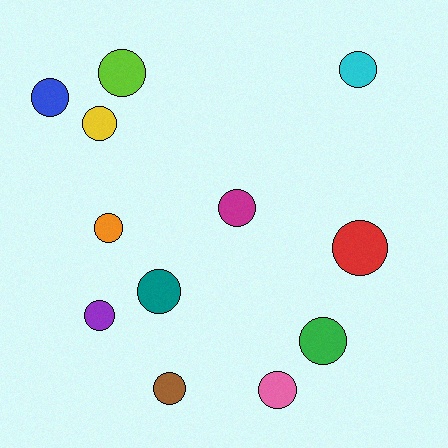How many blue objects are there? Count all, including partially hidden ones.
There is 1 blue object.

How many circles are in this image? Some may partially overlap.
There are 12 circles.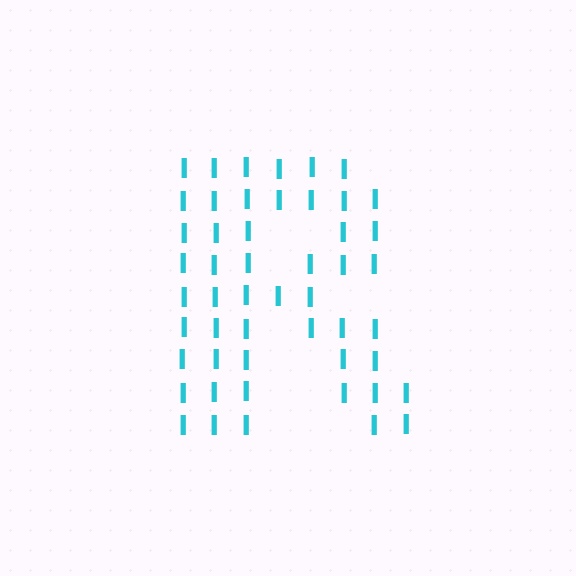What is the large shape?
The large shape is the letter R.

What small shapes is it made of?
It is made of small letter I's.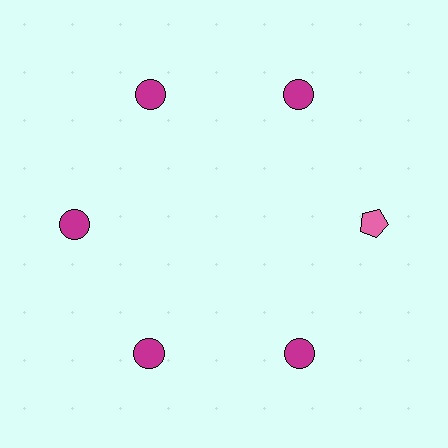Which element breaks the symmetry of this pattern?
The pink pentagon at roughly the 3 o'clock position breaks the symmetry. All other shapes are magenta circles.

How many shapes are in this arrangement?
There are 6 shapes arranged in a ring pattern.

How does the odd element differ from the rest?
It differs in both color (pink instead of magenta) and shape (pentagon instead of circle).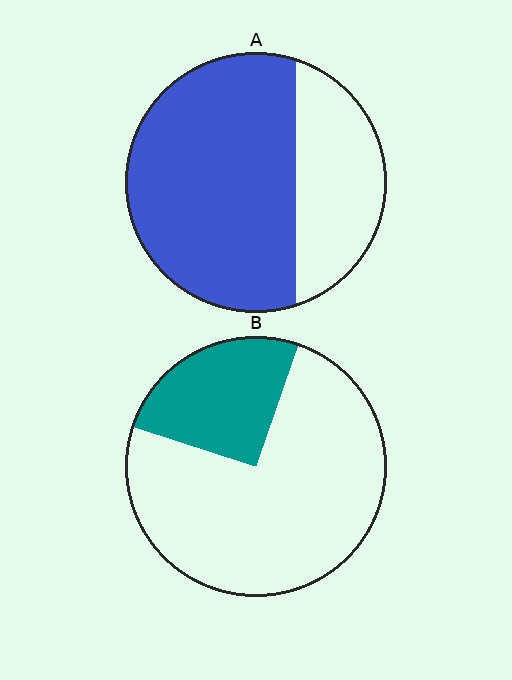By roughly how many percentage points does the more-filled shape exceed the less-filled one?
By roughly 45 percentage points (A over B).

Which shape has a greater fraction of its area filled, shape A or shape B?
Shape A.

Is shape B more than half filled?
No.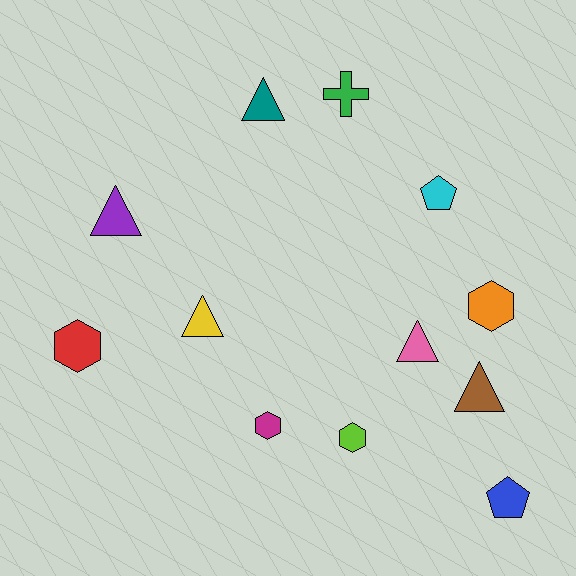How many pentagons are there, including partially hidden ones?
There are 2 pentagons.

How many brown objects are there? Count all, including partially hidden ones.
There is 1 brown object.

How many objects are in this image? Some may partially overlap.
There are 12 objects.